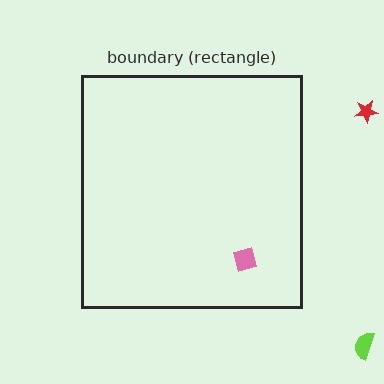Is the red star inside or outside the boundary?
Outside.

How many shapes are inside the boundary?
1 inside, 2 outside.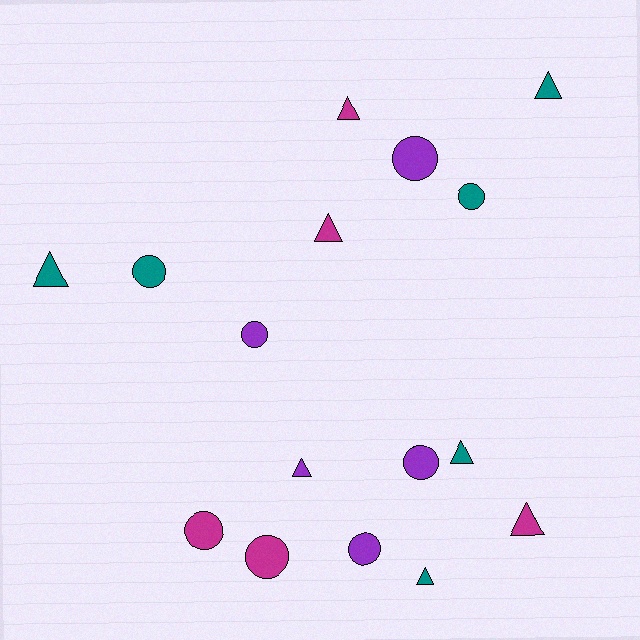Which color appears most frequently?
Teal, with 6 objects.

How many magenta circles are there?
There are 2 magenta circles.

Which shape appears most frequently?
Circle, with 8 objects.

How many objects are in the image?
There are 16 objects.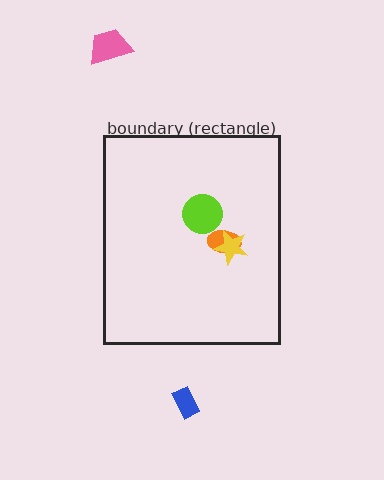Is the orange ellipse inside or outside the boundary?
Inside.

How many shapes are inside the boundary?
3 inside, 2 outside.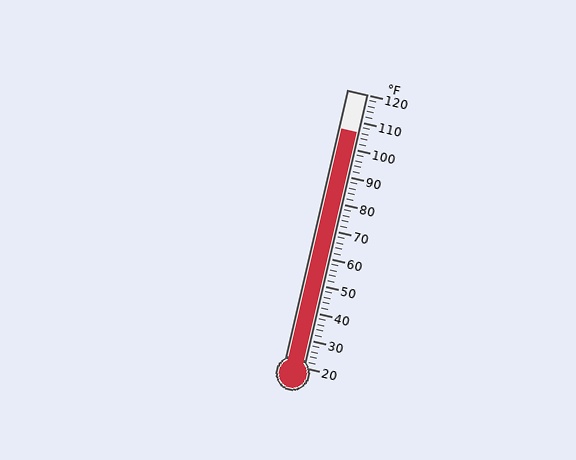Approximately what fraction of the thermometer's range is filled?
The thermometer is filled to approximately 85% of its range.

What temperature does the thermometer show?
The thermometer shows approximately 106°F.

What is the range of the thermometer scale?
The thermometer scale ranges from 20°F to 120°F.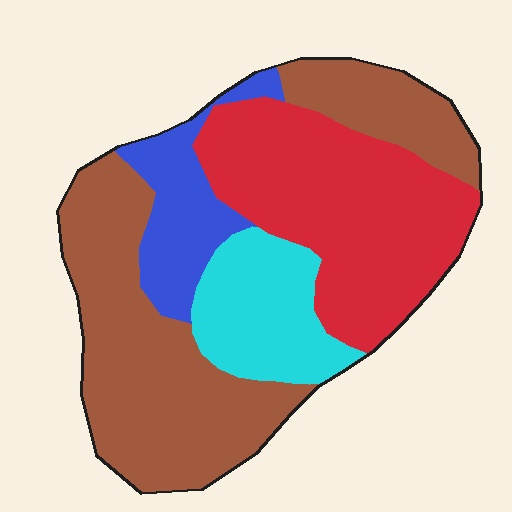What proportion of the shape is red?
Red takes up about one third (1/3) of the shape.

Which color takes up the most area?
Brown, at roughly 40%.